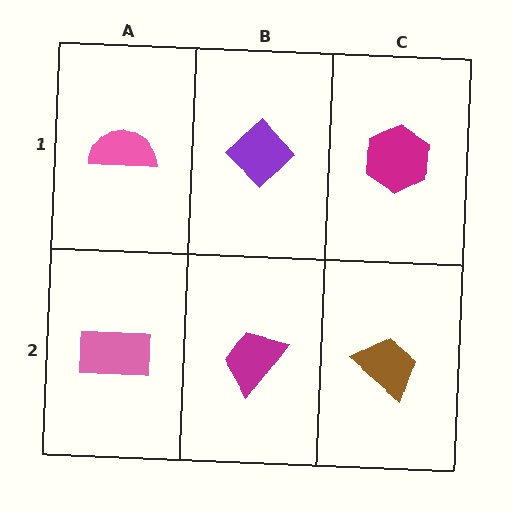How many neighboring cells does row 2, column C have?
2.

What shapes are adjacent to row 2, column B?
A purple diamond (row 1, column B), a pink rectangle (row 2, column A), a brown trapezoid (row 2, column C).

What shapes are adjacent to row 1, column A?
A pink rectangle (row 2, column A), a purple diamond (row 1, column B).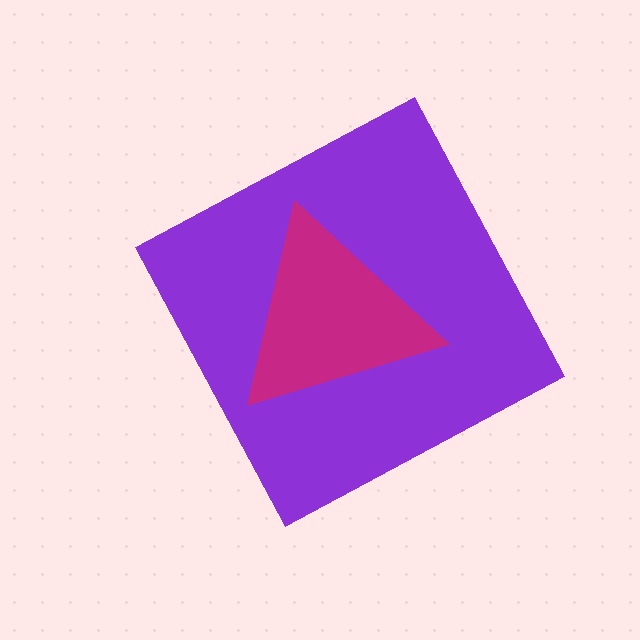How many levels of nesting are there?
2.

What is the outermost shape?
The purple diamond.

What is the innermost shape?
The magenta triangle.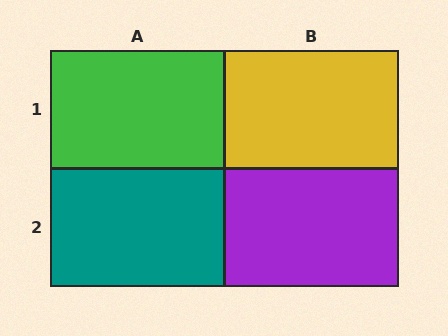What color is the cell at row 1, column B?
Yellow.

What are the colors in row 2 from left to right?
Teal, purple.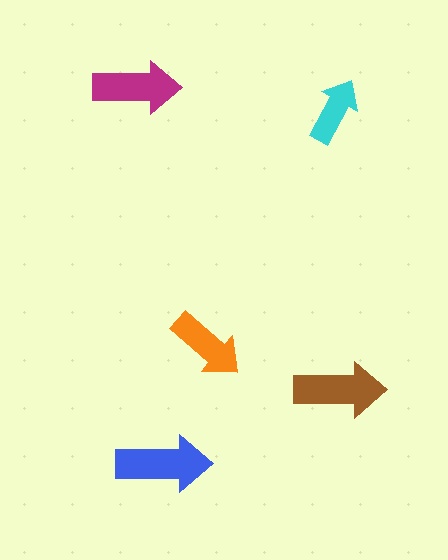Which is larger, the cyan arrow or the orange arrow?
The orange one.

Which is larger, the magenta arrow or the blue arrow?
The blue one.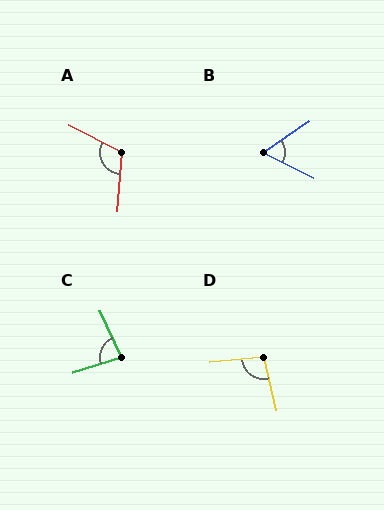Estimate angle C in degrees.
Approximately 83 degrees.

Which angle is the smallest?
B, at approximately 61 degrees.